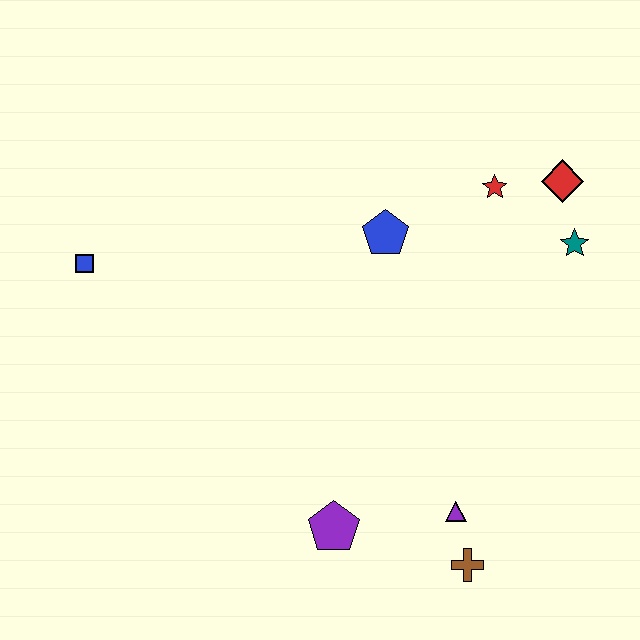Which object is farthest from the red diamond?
The blue square is farthest from the red diamond.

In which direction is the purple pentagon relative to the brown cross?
The purple pentagon is to the left of the brown cross.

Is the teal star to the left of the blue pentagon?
No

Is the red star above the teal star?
Yes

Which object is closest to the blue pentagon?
The red star is closest to the blue pentagon.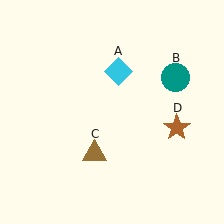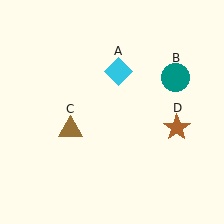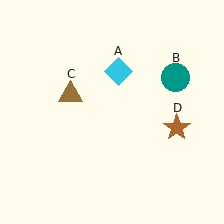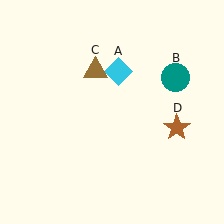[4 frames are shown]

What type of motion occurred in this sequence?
The brown triangle (object C) rotated clockwise around the center of the scene.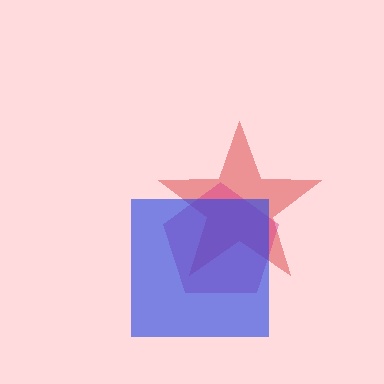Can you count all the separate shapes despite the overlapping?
Yes, there are 3 separate shapes.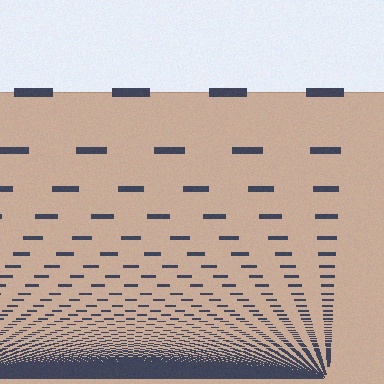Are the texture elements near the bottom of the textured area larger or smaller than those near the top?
Smaller. The gradient is inverted — elements near the bottom are smaller and denser.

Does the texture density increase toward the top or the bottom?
Density increases toward the bottom.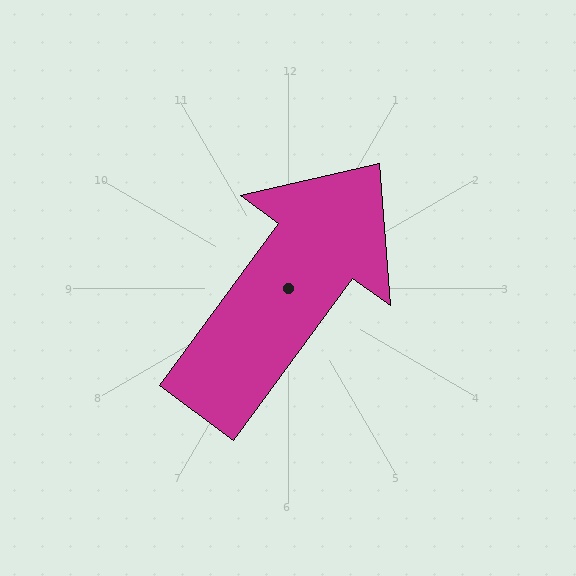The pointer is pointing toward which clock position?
Roughly 1 o'clock.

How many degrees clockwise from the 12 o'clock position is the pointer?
Approximately 36 degrees.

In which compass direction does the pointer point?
Northeast.